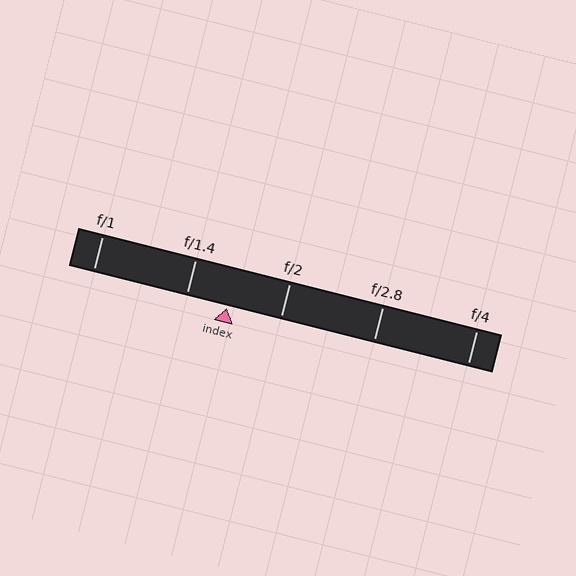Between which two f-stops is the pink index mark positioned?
The index mark is between f/1.4 and f/2.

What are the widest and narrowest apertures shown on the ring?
The widest aperture shown is f/1 and the narrowest is f/4.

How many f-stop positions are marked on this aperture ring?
There are 5 f-stop positions marked.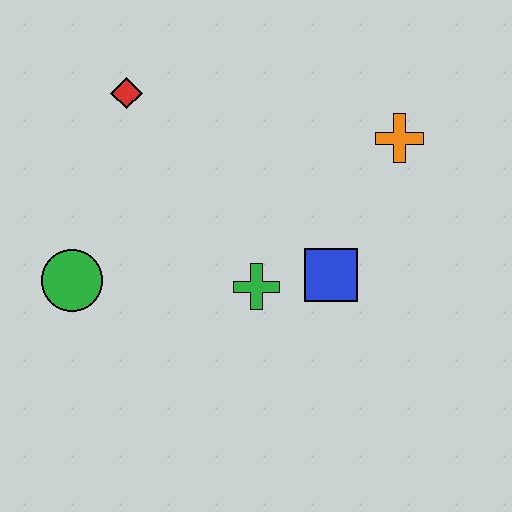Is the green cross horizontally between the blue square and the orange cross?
No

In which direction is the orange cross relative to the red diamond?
The orange cross is to the right of the red diamond.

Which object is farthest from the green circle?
The orange cross is farthest from the green circle.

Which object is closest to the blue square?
The green cross is closest to the blue square.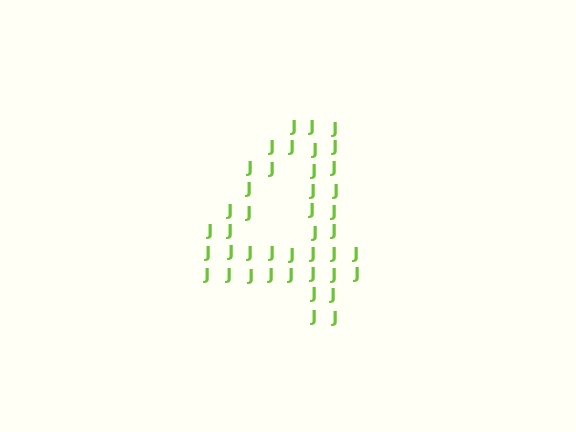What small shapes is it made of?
It is made of small letter J's.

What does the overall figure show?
The overall figure shows the digit 4.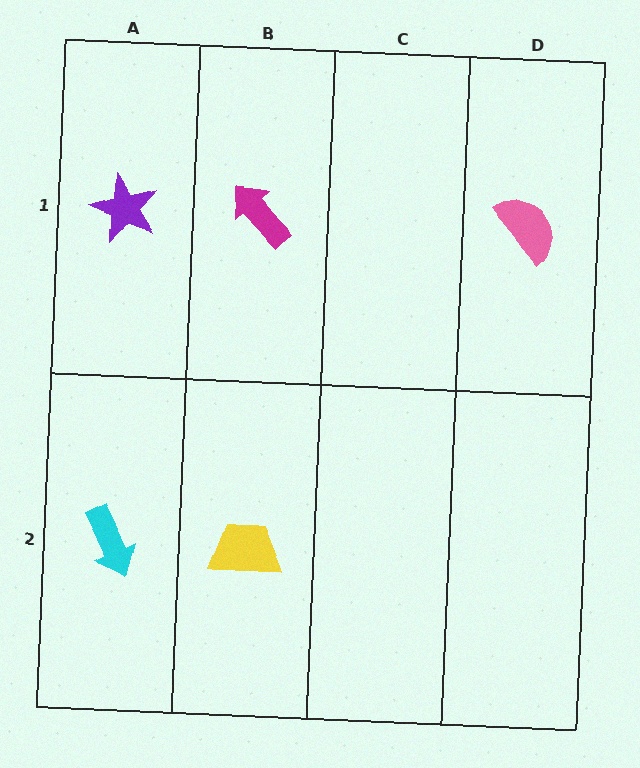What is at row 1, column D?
A pink semicircle.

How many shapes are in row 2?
2 shapes.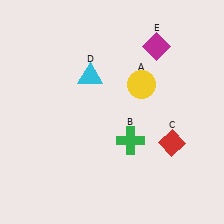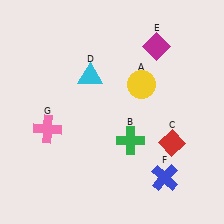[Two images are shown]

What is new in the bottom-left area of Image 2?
A pink cross (G) was added in the bottom-left area of Image 2.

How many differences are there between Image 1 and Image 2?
There are 2 differences between the two images.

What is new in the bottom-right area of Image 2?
A blue cross (F) was added in the bottom-right area of Image 2.